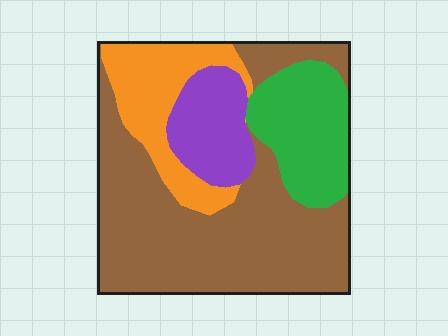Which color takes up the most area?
Brown, at roughly 55%.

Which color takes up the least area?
Purple, at roughly 15%.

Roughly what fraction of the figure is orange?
Orange takes up about one sixth (1/6) of the figure.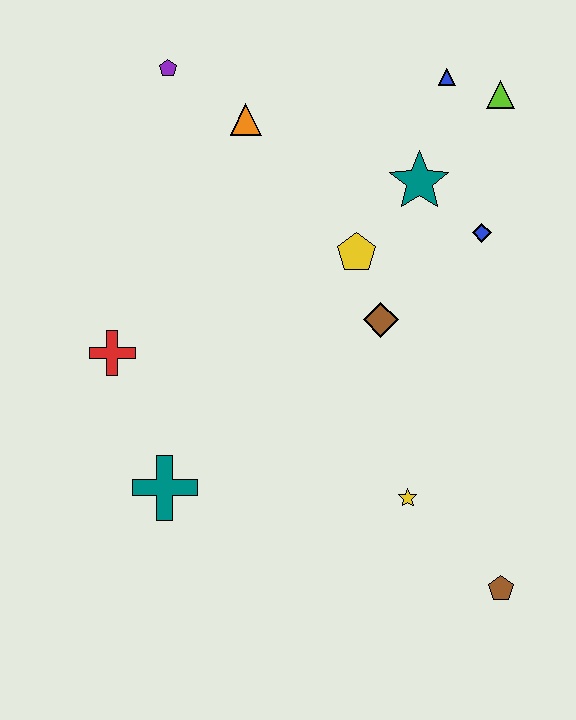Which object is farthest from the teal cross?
The lime triangle is farthest from the teal cross.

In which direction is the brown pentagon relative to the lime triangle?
The brown pentagon is below the lime triangle.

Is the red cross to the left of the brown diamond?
Yes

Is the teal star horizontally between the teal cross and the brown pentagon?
Yes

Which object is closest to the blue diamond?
The teal star is closest to the blue diamond.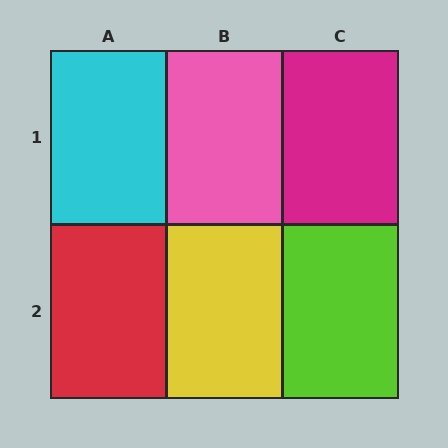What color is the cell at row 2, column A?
Red.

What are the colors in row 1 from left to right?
Cyan, pink, magenta.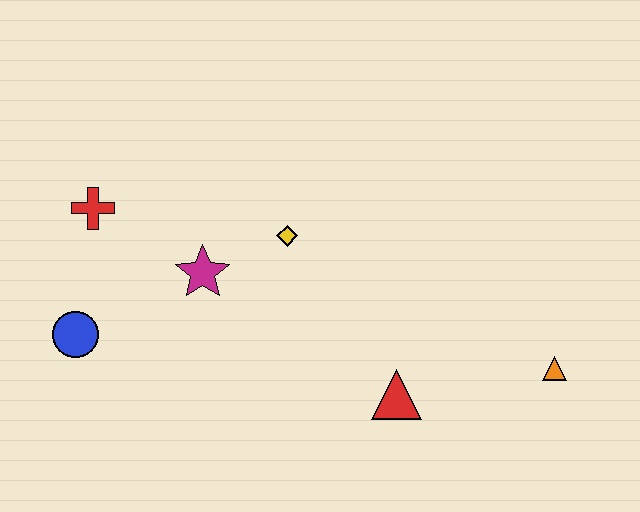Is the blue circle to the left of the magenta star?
Yes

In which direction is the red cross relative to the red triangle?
The red cross is to the left of the red triangle.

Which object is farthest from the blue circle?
The orange triangle is farthest from the blue circle.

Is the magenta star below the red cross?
Yes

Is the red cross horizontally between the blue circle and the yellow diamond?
Yes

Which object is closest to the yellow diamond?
The magenta star is closest to the yellow diamond.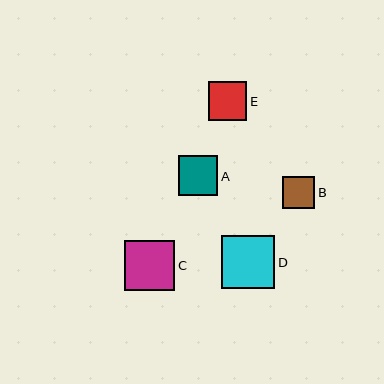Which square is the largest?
Square D is the largest with a size of approximately 53 pixels.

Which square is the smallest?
Square B is the smallest with a size of approximately 32 pixels.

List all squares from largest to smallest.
From largest to smallest: D, C, A, E, B.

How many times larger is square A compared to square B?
Square A is approximately 1.2 times the size of square B.